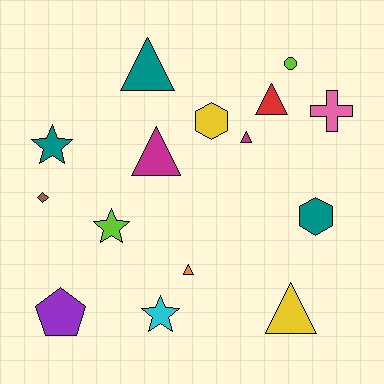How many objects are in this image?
There are 15 objects.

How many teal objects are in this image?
There are 3 teal objects.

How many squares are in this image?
There are no squares.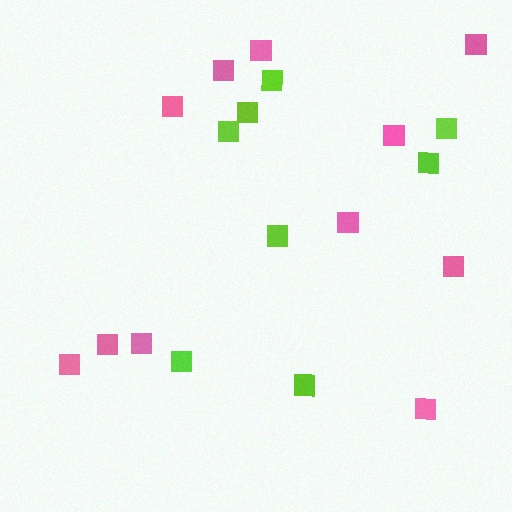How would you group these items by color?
There are 2 groups: one group of lime squares (8) and one group of pink squares (11).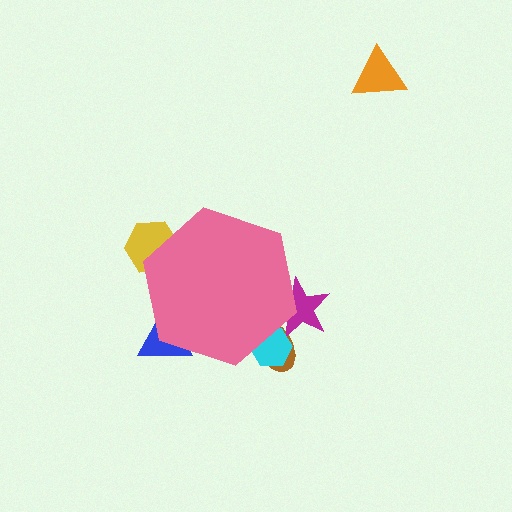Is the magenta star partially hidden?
Yes, the magenta star is partially hidden behind the pink hexagon.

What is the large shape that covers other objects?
A pink hexagon.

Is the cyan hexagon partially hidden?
Yes, the cyan hexagon is partially hidden behind the pink hexagon.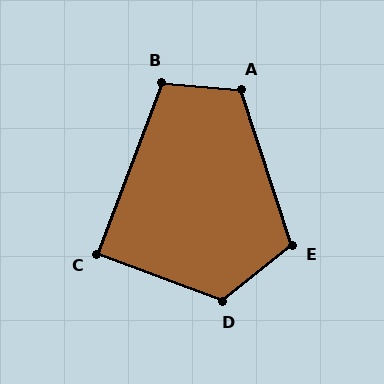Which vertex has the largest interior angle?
D, at approximately 120 degrees.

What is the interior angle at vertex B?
Approximately 106 degrees (obtuse).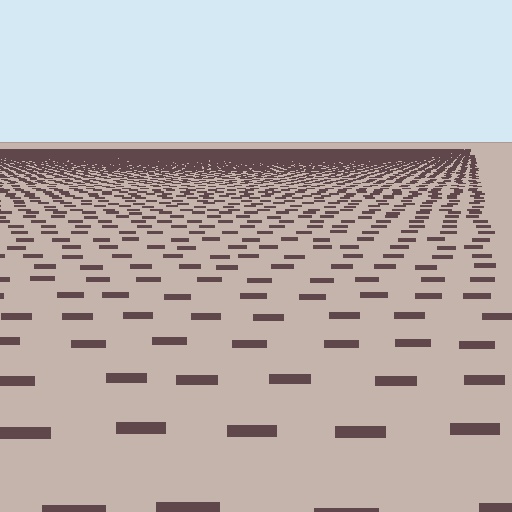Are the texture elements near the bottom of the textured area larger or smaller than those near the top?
Larger. Near the bottom, elements are closer to the viewer and appear at a bigger on-screen size.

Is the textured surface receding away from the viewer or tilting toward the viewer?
The surface is receding away from the viewer. Texture elements get smaller and denser toward the top.